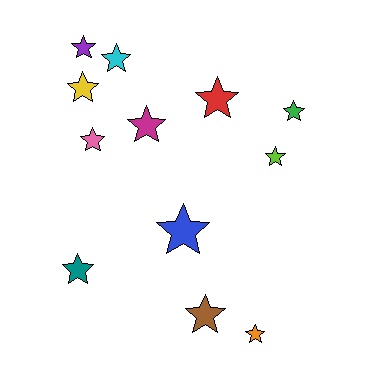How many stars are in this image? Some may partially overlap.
There are 12 stars.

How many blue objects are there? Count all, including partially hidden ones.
There is 1 blue object.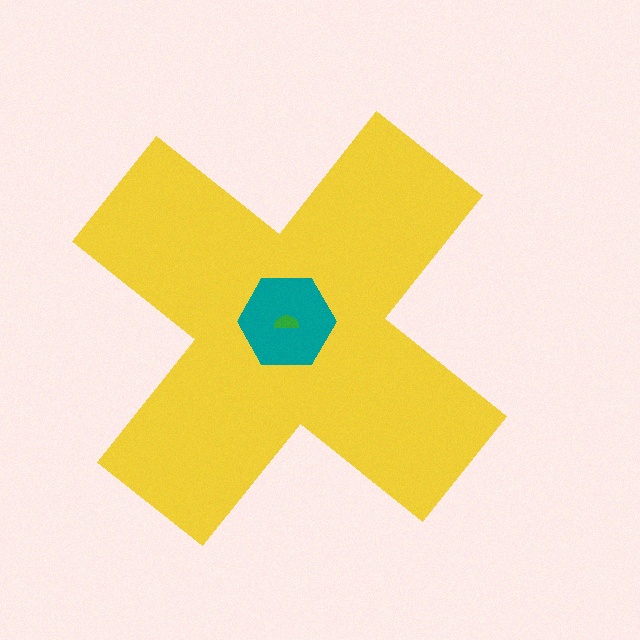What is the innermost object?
The green semicircle.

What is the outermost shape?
The yellow cross.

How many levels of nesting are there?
3.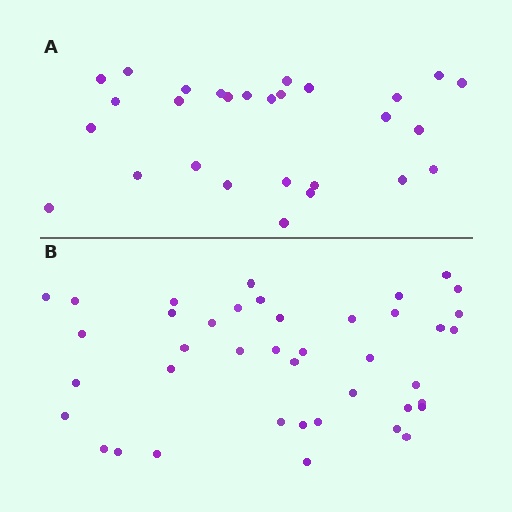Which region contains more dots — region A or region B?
Region B (the bottom region) has more dots.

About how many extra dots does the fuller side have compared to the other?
Region B has approximately 15 more dots than region A.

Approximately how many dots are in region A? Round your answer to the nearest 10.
About 30 dots. (The exact count is 28, which rounds to 30.)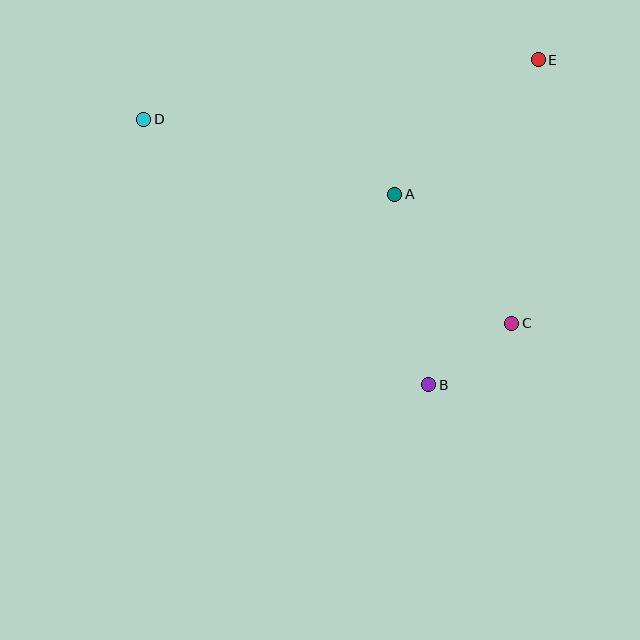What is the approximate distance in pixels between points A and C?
The distance between A and C is approximately 174 pixels.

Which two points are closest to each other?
Points B and C are closest to each other.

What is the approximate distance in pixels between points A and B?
The distance between A and B is approximately 193 pixels.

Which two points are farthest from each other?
Points C and D are farthest from each other.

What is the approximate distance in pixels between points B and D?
The distance between B and D is approximately 390 pixels.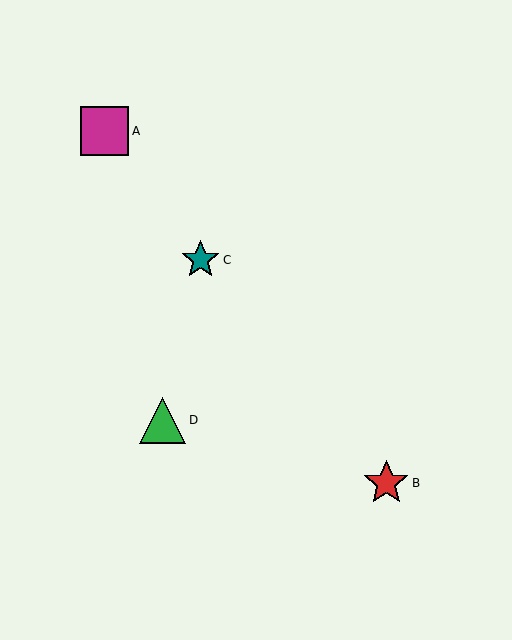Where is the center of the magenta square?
The center of the magenta square is at (104, 131).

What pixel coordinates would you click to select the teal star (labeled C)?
Click at (200, 260) to select the teal star C.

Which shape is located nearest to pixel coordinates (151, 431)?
The green triangle (labeled D) at (163, 420) is nearest to that location.